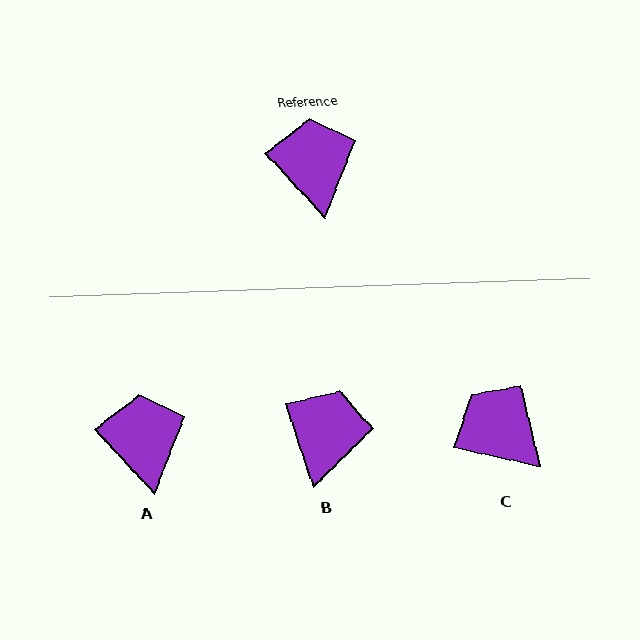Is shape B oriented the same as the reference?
No, it is off by about 25 degrees.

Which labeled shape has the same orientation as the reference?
A.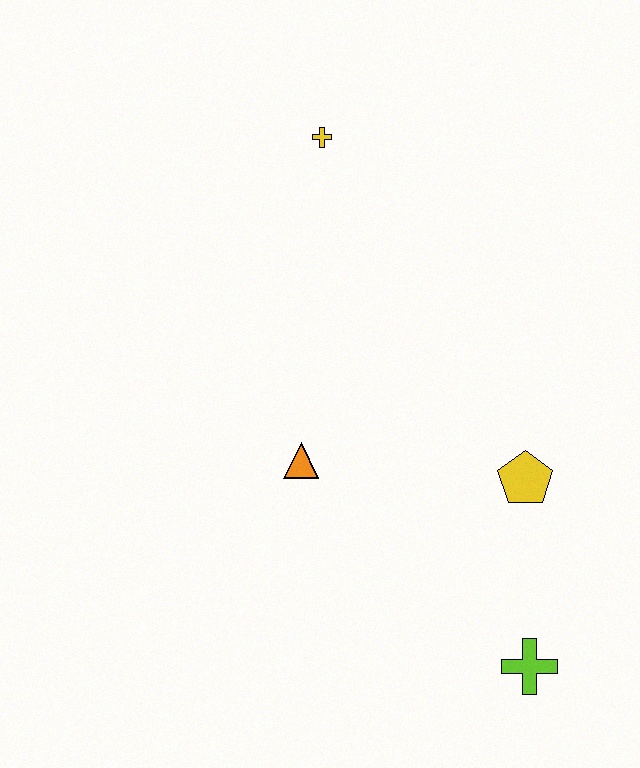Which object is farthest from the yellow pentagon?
The yellow cross is farthest from the yellow pentagon.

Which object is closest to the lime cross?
The yellow pentagon is closest to the lime cross.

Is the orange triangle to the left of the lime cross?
Yes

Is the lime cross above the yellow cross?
No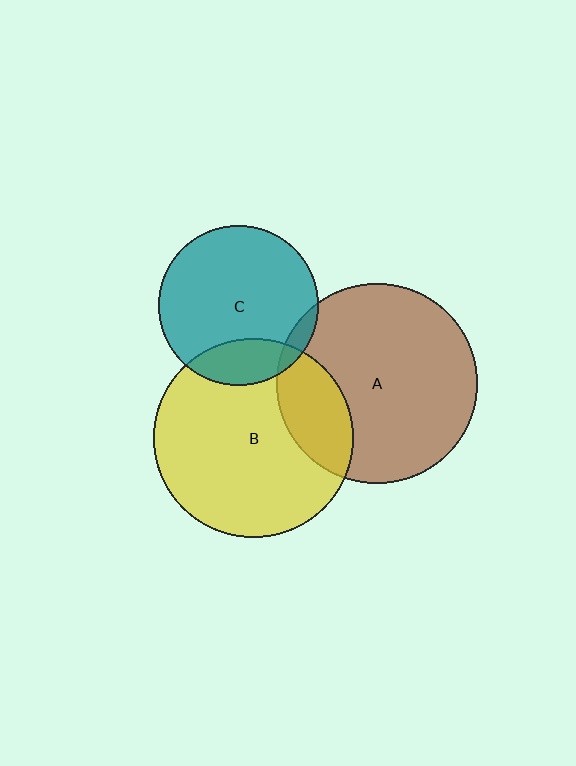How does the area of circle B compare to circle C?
Approximately 1.6 times.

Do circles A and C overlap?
Yes.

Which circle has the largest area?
Circle A (brown).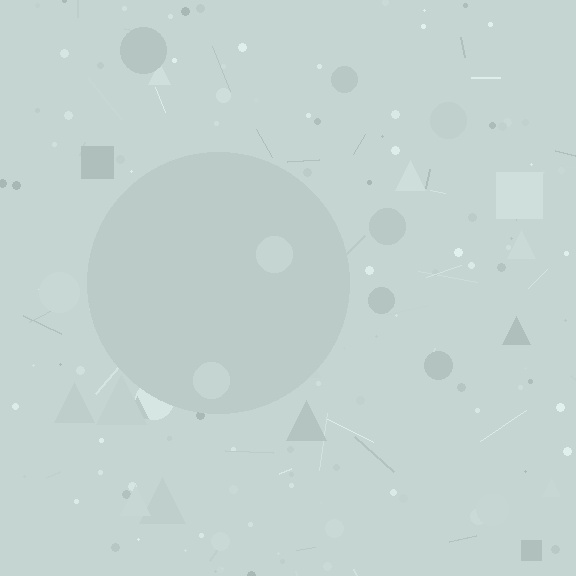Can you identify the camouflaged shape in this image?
The camouflaged shape is a circle.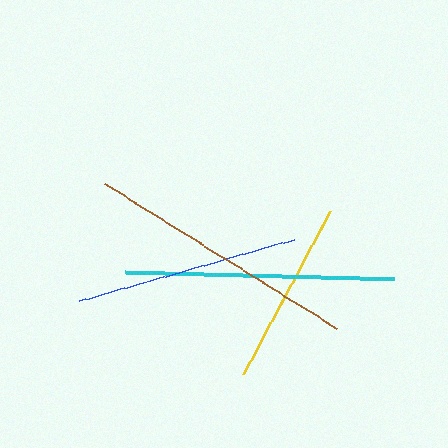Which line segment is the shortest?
The yellow line is the shortest at approximately 185 pixels.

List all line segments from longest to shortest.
From longest to shortest: brown, cyan, blue, yellow.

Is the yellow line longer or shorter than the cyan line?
The cyan line is longer than the yellow line.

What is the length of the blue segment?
The blue segment is approximately 224 pixels long.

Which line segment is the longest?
The brown line is the longest at approximately 274 pixels.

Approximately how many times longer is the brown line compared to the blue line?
The brown line is approximately 1.2 times the length of the blue line.